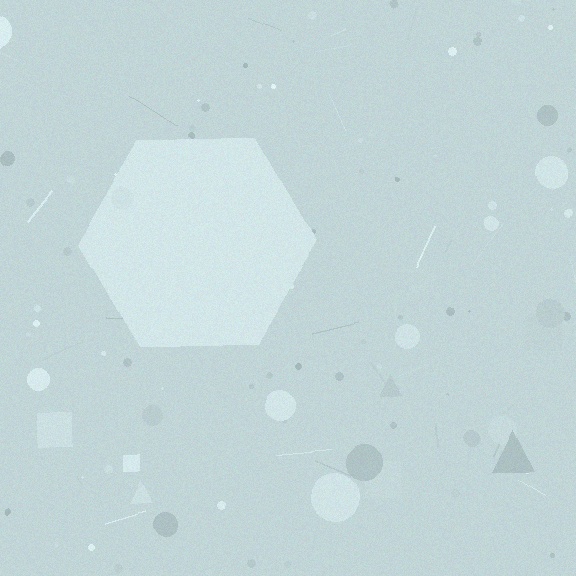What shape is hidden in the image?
A hexagon is hidden in the image.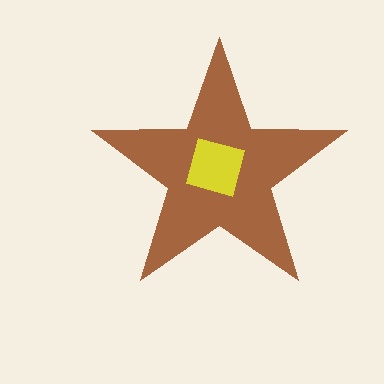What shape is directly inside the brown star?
The yellow square.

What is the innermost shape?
The yellow square.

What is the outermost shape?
The brown star.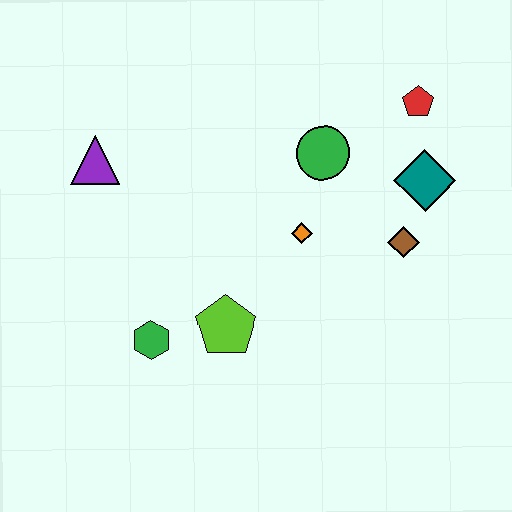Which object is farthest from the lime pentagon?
The red pentagon is farthest from the lime pentagon.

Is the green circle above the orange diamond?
Yes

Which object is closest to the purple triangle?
The green hexagon is closest to the purple triangle.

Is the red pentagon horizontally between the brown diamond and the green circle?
No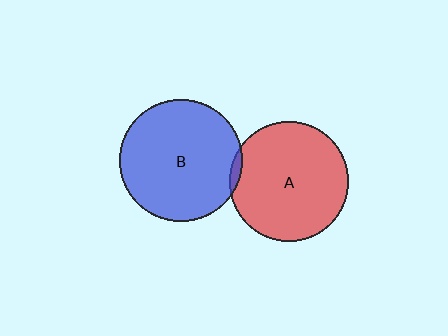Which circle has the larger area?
Circle B (blue).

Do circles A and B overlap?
Yes.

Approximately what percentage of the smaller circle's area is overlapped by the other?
Approximately 5%.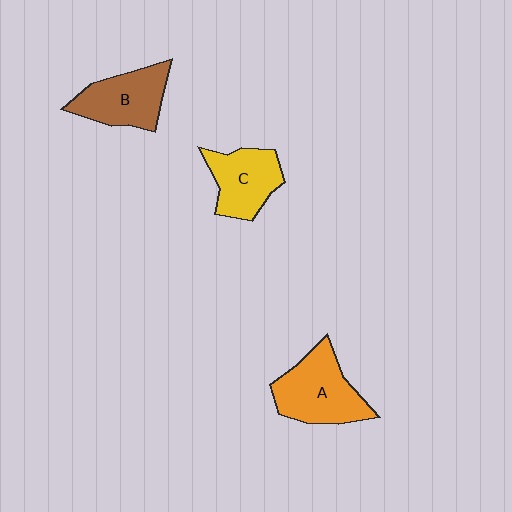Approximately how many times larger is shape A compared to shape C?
Approximately 1.3 times.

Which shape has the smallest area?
Shape C (yellow).